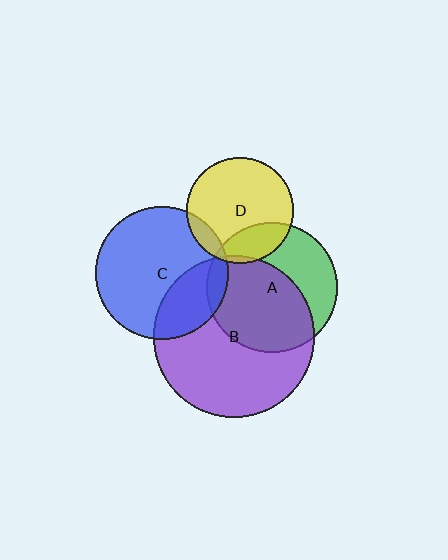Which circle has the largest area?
Circle B (purple).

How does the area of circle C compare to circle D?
Approximately 1.6 times.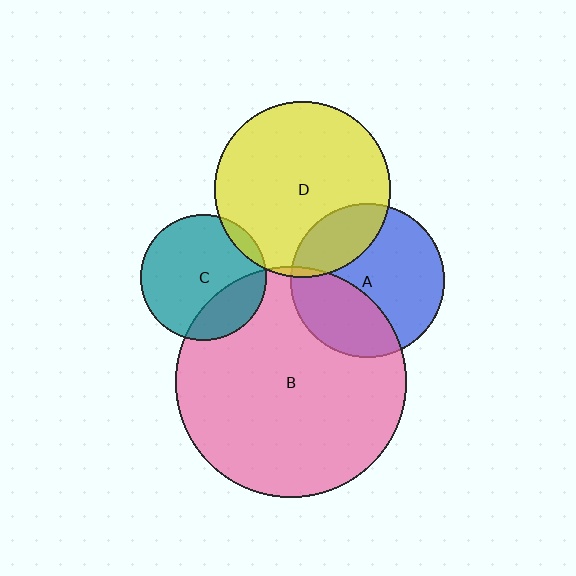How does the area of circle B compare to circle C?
Approximately 3.4 times.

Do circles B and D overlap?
Yes.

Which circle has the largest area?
Circle B (pink).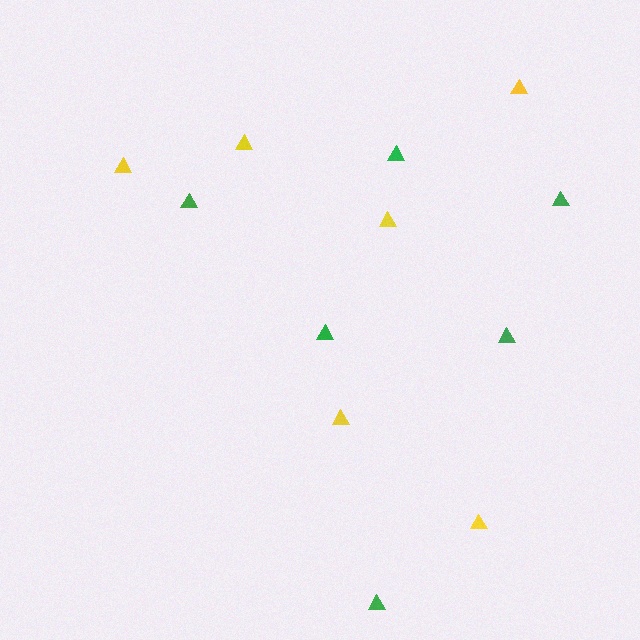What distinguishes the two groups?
There are 2 groups: one group of yellow triangles (6) and one group of green triangles (6).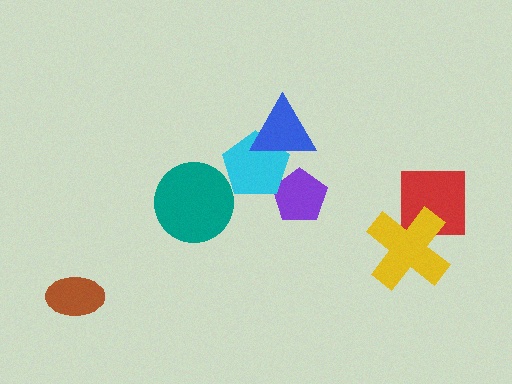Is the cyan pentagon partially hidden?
Yes, it is partially covered by another shape.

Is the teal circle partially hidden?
No, no other shape covers it.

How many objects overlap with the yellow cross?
1 object overlaps with the yellow cross.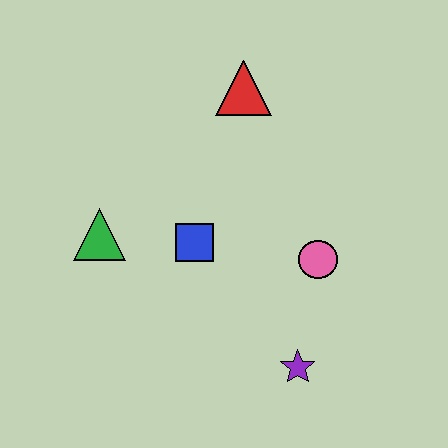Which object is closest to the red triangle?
The blue square is closest to the red triangle.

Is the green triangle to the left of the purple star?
Yes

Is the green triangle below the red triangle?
Yes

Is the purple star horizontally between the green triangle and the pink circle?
Yes